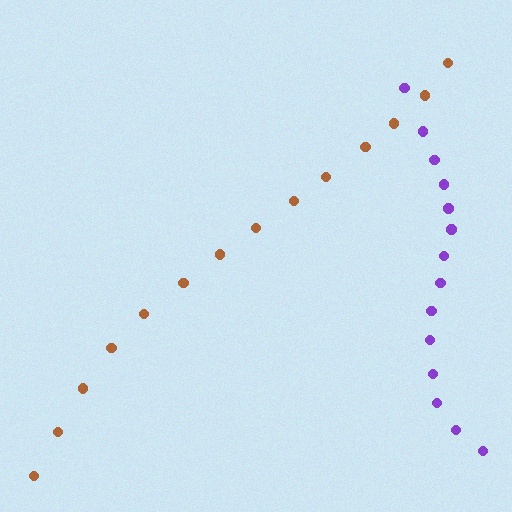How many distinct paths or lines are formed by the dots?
There are 2 distinct paths.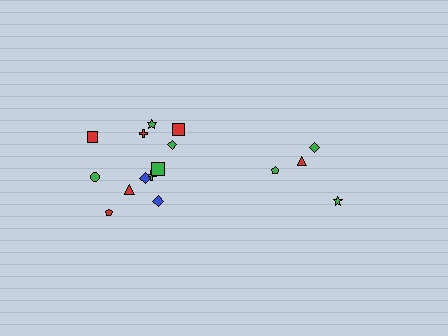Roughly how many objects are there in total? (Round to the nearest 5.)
Roughly 15 objects in total.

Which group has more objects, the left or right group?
The left group.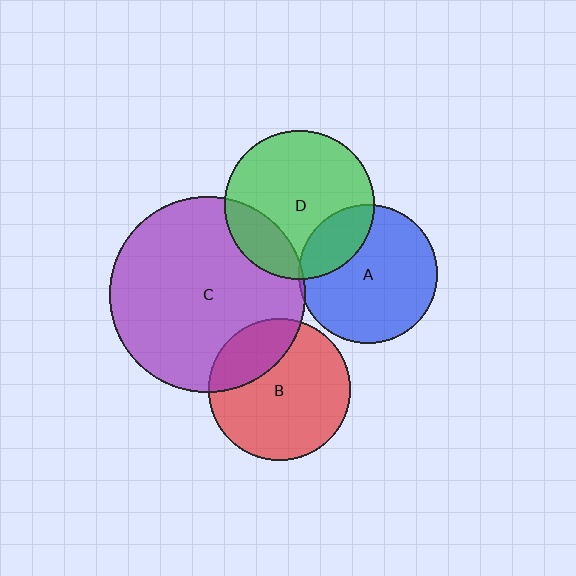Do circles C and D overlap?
Yes.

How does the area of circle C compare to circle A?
Approximately 2.0 times.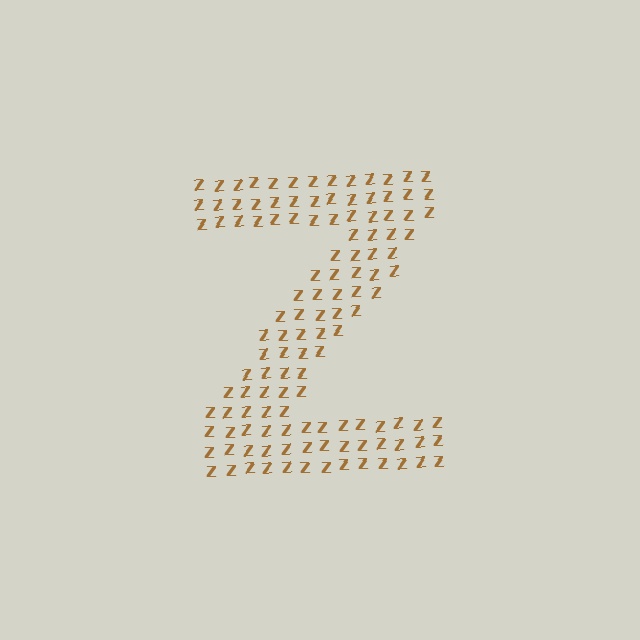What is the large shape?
The large shape is the letter Z.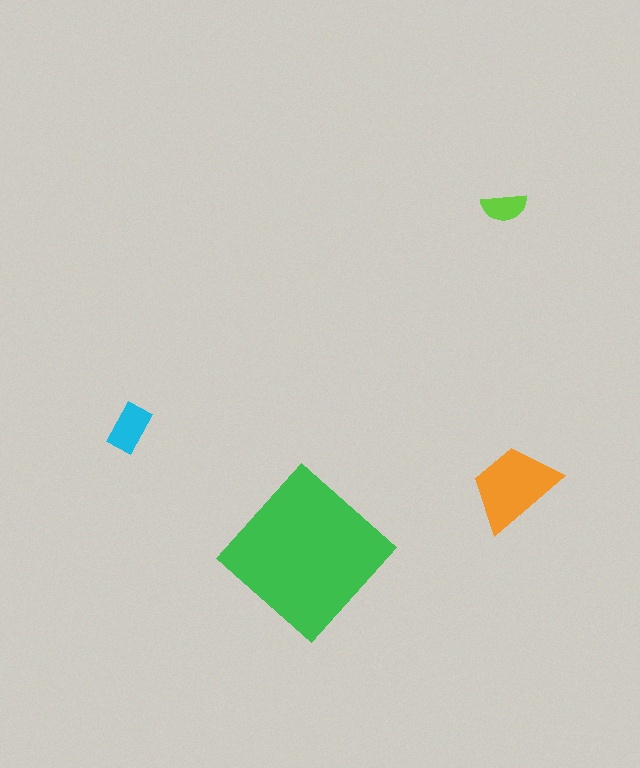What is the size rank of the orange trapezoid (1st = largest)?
2nd.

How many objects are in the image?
There are 4 objects in the image.